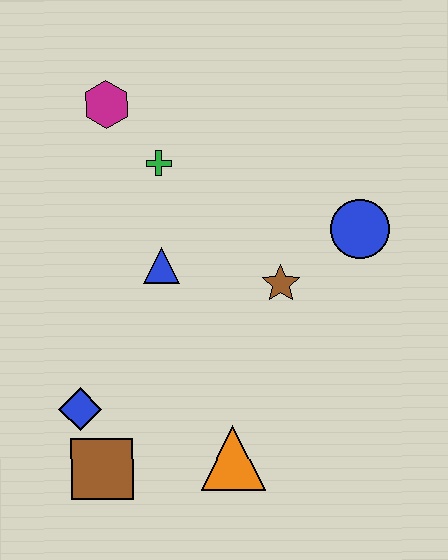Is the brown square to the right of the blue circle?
No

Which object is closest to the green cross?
The magenta hexagon is closest to the green cross.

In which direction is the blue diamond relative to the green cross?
The blue diamond is below the green cross.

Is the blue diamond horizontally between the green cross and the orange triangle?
No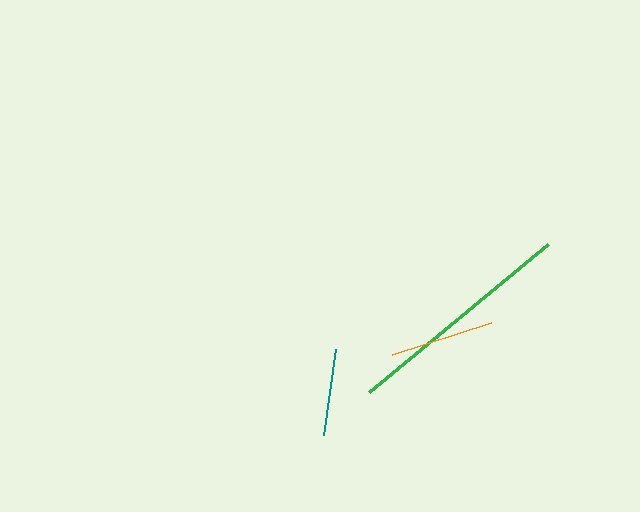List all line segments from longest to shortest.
From longest to shortest: green, orange, teal.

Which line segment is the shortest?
The teal line is the shortest at approximately 86 pixels.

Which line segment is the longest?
The green line is the longest at approximately 232 pixels.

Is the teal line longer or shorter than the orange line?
The orange line is longer than the teal line.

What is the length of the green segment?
The green segment is approximately 232 pixels long.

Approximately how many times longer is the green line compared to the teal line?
The green line is approximately 2.7 times the length of the teal line.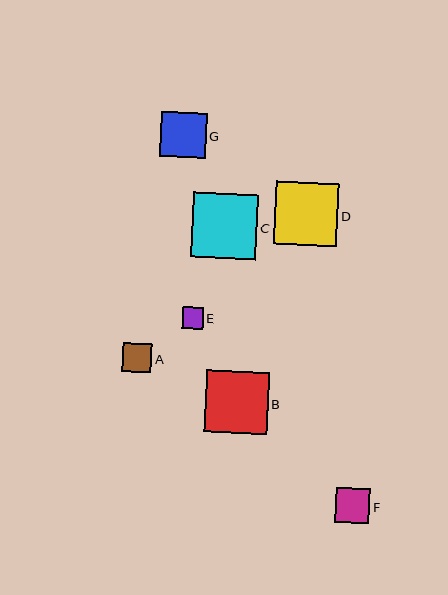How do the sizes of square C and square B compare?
Square C and square B are approximately the same size.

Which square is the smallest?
Square E is the smallest with a size of approximately 21 pixels.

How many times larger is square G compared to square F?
Square G is approximately 1.3 times the size of square F.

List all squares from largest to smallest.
From largest to smallest: C, D, B, G, F, A, E.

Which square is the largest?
Square C is the largest with a size of approximately 65 pixels.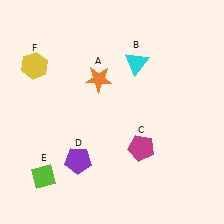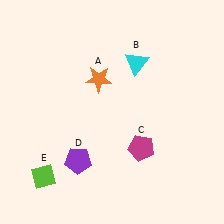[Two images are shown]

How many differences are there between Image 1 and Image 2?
There is 1 difference between the two images.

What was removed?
The yellow hexagon (F) was removed in Image 2.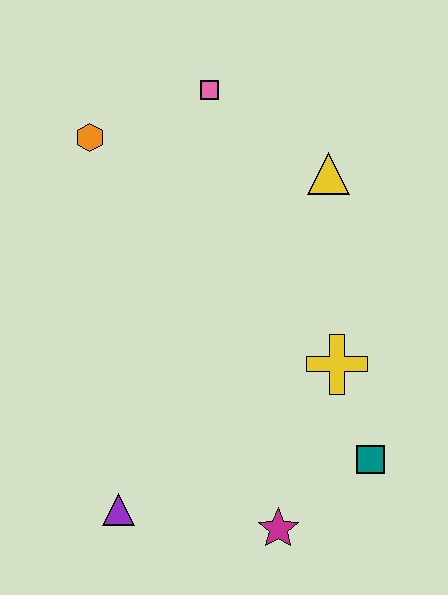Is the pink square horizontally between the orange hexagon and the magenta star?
Yes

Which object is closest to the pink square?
The orange hexagon is closest to the pink square.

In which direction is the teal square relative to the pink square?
The teal square is below the pink square.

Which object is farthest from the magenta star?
The pink square is farthest from the magenta star.